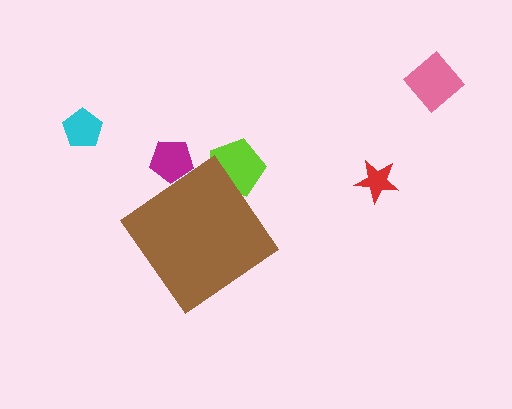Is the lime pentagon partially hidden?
Yes, the lime pentagon is partially hidden behind the brown diamond.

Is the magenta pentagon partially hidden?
Yes, the magenta pentagon is partially hidden behind the brown diamond.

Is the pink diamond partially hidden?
No, the pink diamond is fully visible.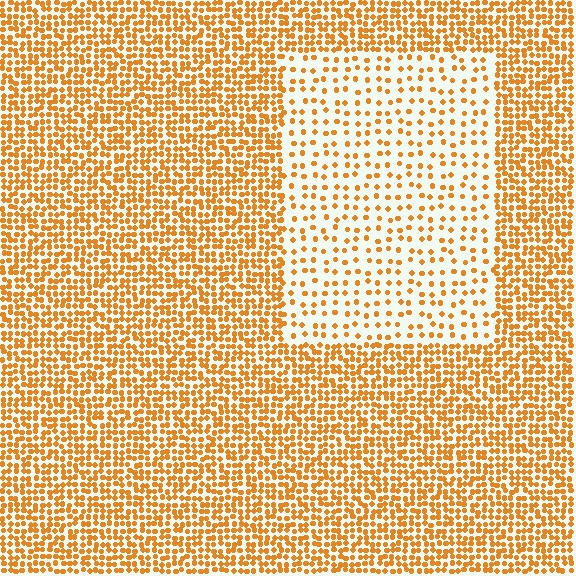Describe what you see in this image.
The image contains small orange elements arranged at two different densities. A rectangle-shaped region is visible where the elements are less densely packed than the surrounding area.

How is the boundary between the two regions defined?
The boundary is defined by a change in element density (approximately 2.6x ratio). All elements are the same color, size, and shape.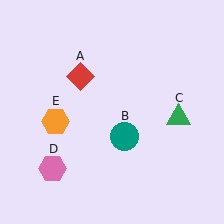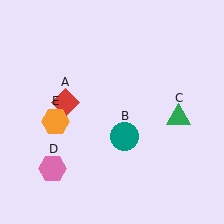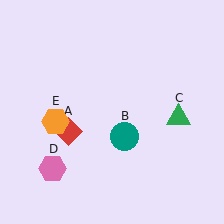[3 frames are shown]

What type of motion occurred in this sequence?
The red diamond (object A) rotated counterclockwise around the center of the scene.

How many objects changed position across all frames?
1 object changed position: red diamond (object A).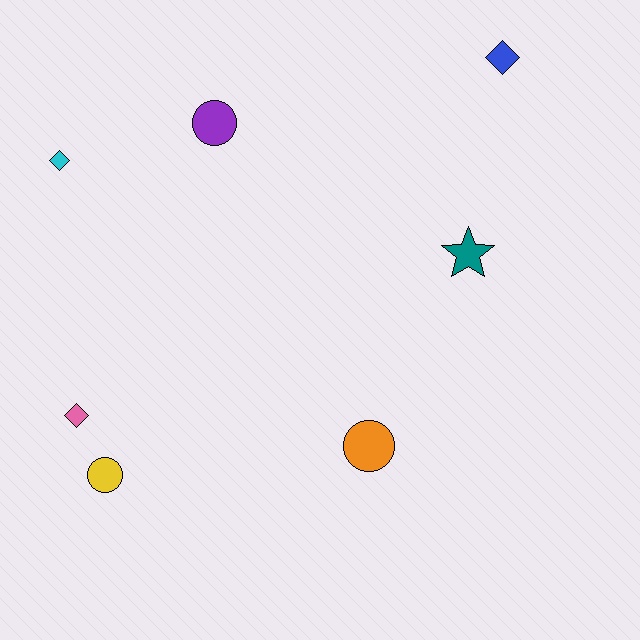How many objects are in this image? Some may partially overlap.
There are 7 objects.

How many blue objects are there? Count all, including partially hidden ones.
There is 1 blue object.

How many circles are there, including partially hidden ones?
There are 3 circles.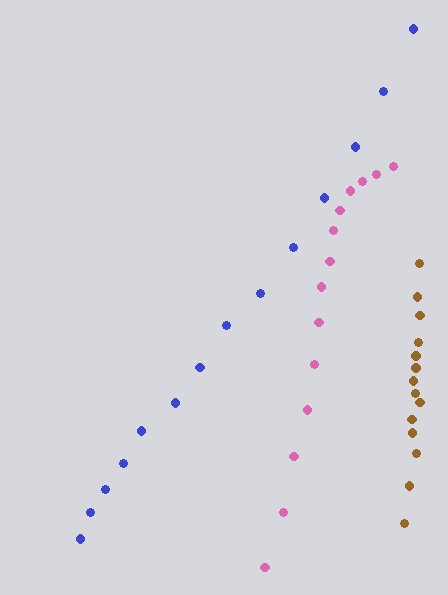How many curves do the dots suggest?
There are 3 distinct paths.